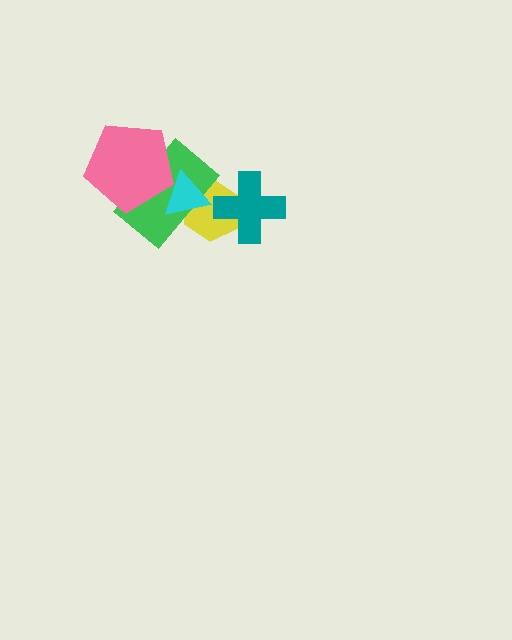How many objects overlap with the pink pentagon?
2 objects overlap with the pink pentagon.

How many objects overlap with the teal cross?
1 object overlaps with the teal cross.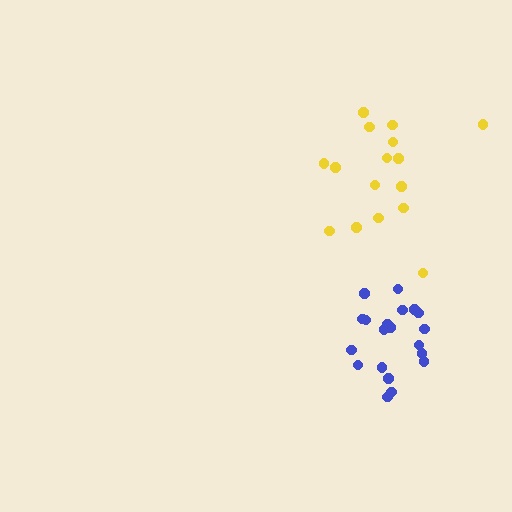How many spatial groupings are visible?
There are 2 spatial groupings.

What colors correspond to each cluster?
The clusters are colored: yellow, blue.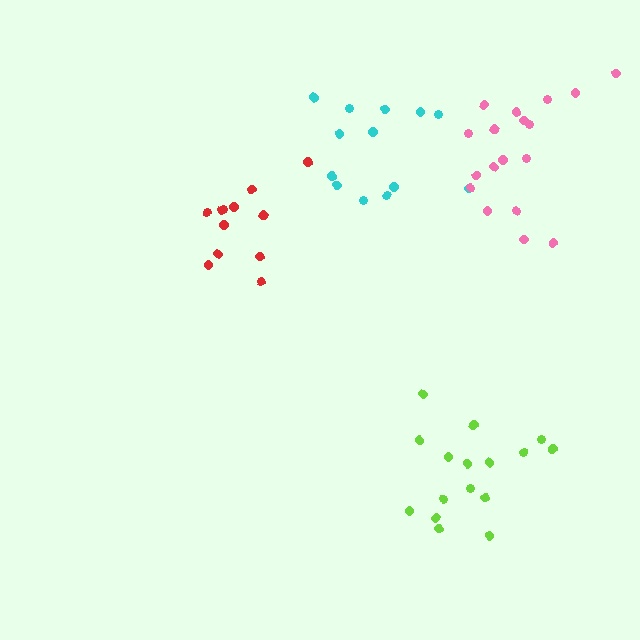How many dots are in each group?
Group 1: 13 dots, Group 2: 16 dots, Group 3: 12 dots, Group 4: 18 dots (59 total).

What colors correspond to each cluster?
The clusters are colored: cyan, lime, red, pink.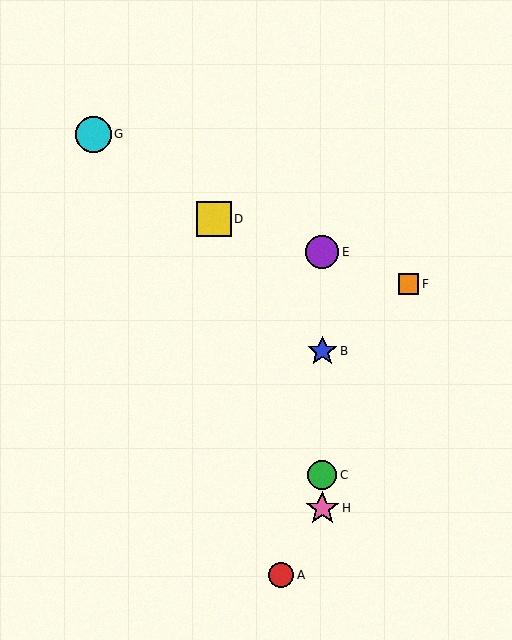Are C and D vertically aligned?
No, C is at x≈322 and D is at x≈214.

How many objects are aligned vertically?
4 objects (B, C, E, H) are aligned vertically.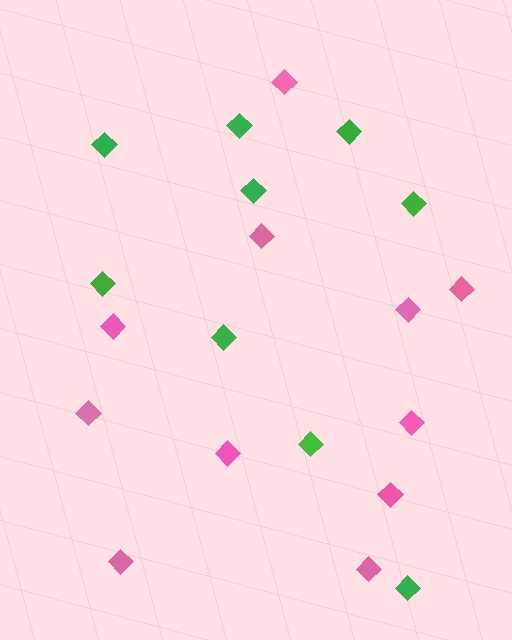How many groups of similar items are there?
There are 2 groups: one group of pink diamonds (11) and one group of green diamonds (9).